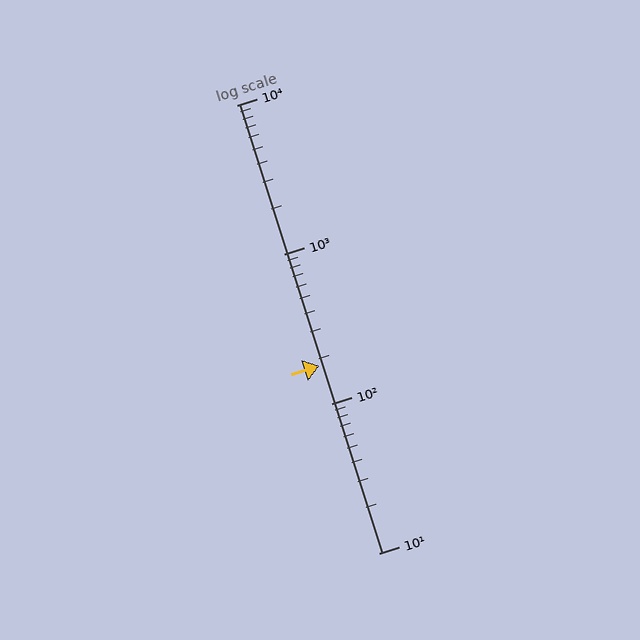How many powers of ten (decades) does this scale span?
The scale spans 3 decades, from 10 to 10000.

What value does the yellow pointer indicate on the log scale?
The pointer indicates approximately 180.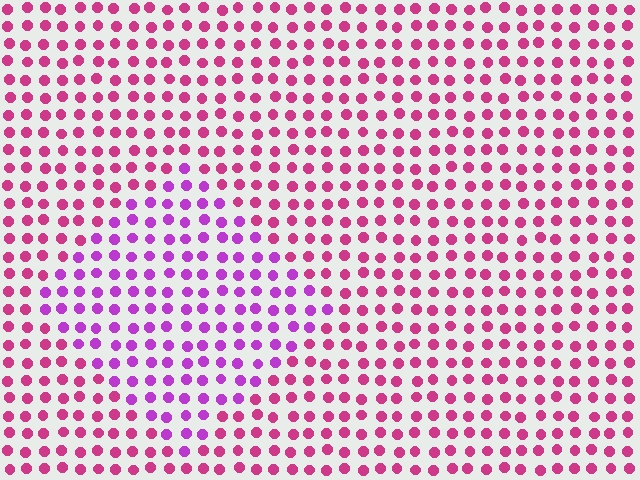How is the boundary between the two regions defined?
The boundary is defined purely by a slight shift in hue (about 36 degrees). Spacing, size, and orientation are identical on both sides.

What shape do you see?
I see a diamond.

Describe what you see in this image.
The image is filled with small magenta elements in a uniform arrangement. A diamond-shaped region is visible where the elements are tinted to a slightly different hue, forming a subtle color boundary.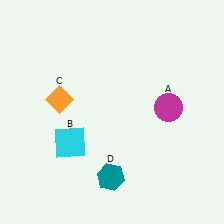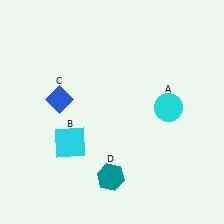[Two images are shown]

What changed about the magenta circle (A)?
In Image 1, A is magenta. In Image 2, it changed to cyan.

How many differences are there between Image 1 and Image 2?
There are 2 differences between the two images.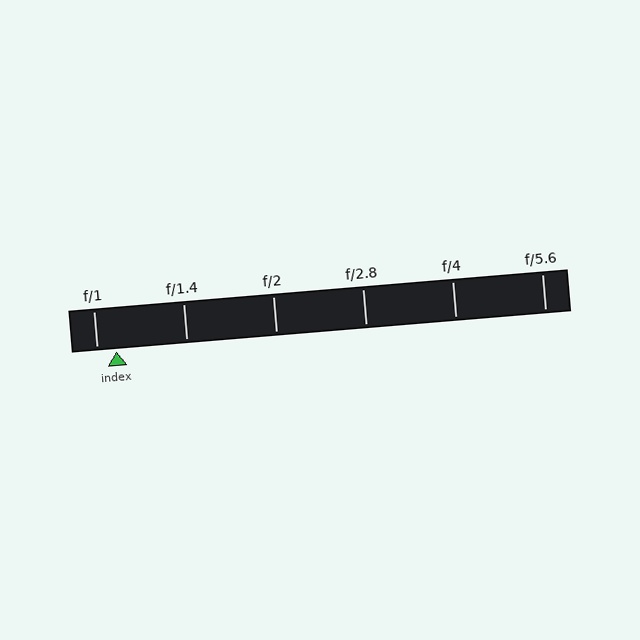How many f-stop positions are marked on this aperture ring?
There are 6 f-stop positions marked.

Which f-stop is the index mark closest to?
The index mark is closest to f/1.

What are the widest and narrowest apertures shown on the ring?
The widest aperture shown is f/1 and the narrowest is f/5.6.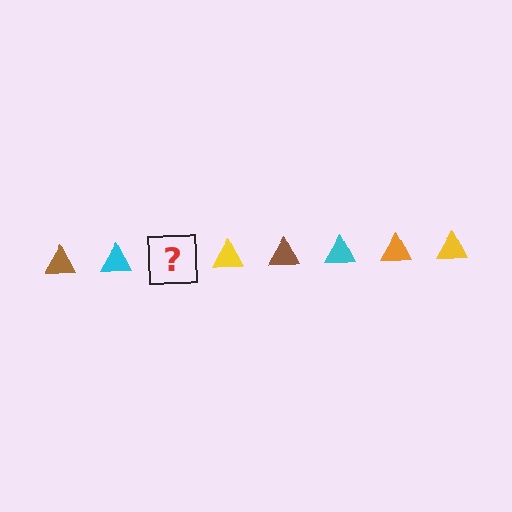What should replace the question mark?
The question mark should be replaced with an orange triangle.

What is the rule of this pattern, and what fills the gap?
The rule is that the pattern cycles through brown, cyan, orange, yellow triangles. The gap should be filled with an orange triangle.